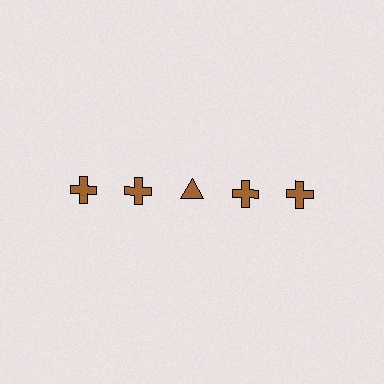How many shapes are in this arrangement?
There are 5 shapes arranged in a grid pattern.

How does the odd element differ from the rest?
It has a different shape: triangle instead of cross.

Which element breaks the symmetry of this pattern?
The brown triangle in the top row, center column breaks the symmetry. All other shapes are brown crosses.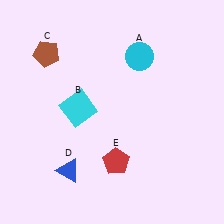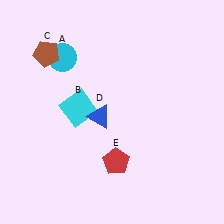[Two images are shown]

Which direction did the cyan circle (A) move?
The cyan circle (A) moved left.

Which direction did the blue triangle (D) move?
The blue triangle (D) moved up.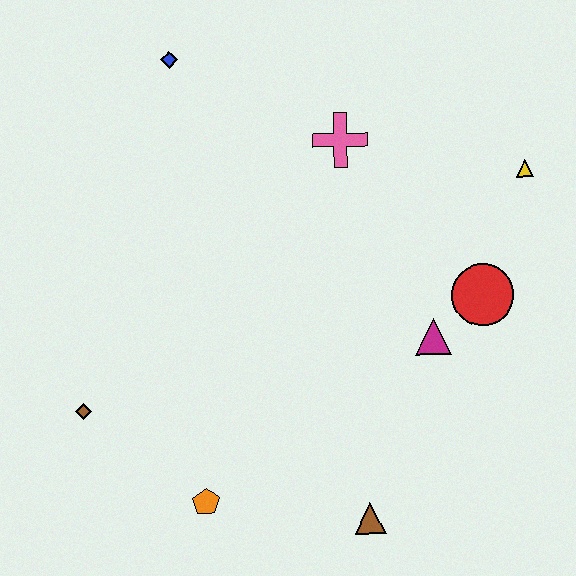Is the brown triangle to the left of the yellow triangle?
Yes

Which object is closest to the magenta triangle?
The red circle is closest to the magenta triangle.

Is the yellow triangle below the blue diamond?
Yes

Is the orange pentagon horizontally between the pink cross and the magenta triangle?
No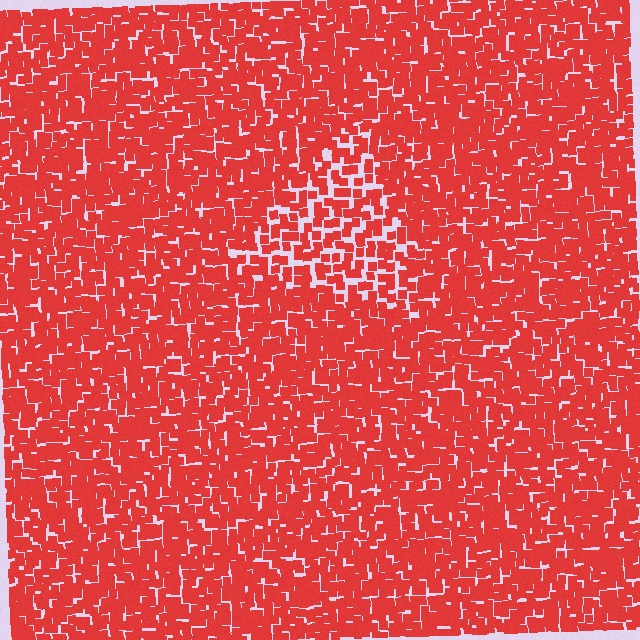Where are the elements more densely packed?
The elements are more densely packed outside the triangle boundary.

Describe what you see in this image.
The image contains small red elements arranged at two different densities. A triangle-shaped region is visible where the elements are less densely packed than the surrounding area.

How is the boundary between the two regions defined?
The boundary is defined by a change in element density (approximately 1.6x ratio). All elements are the same color, size, and shape.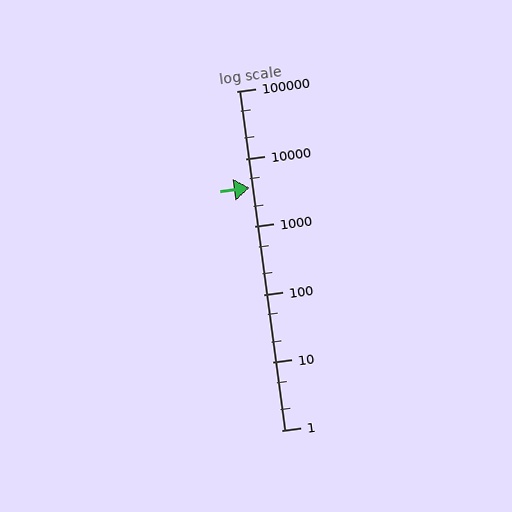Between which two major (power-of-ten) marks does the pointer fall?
The pointer is between 1000 and 10000.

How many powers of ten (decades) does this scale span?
The scale spans 5 decades, from 1 to 100000.